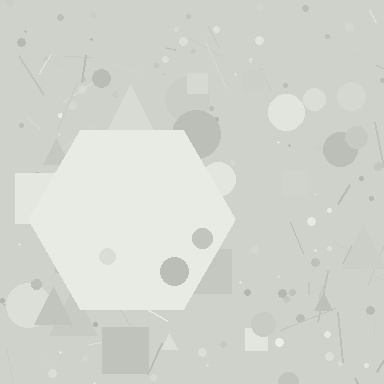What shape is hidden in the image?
A hexagon is hidden in the image.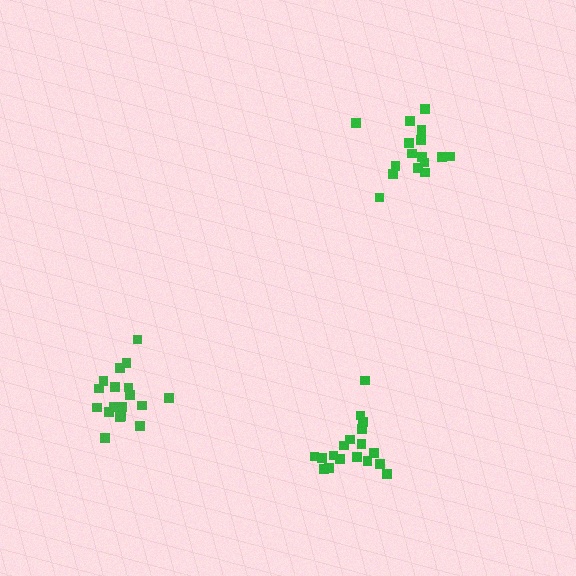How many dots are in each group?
Group 1: 18 dots, Group 2: 19 dots, Group 3: 16 dots (53 total).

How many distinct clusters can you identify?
There are 3 distinct clusters.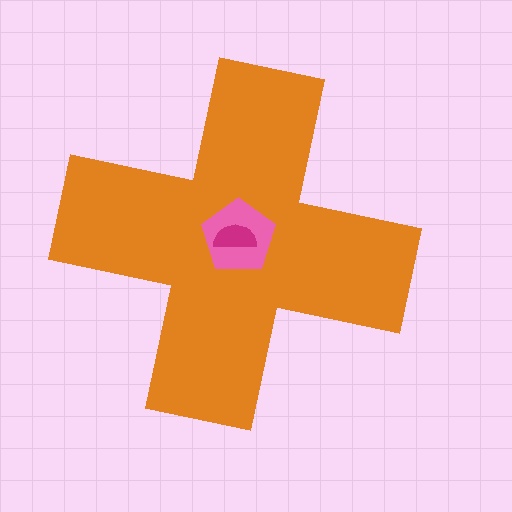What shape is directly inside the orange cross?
The pink pentagon.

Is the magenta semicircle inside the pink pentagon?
Yes.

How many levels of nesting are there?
3.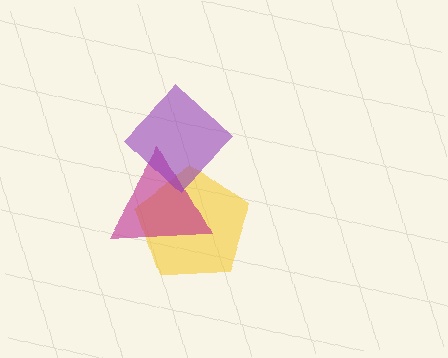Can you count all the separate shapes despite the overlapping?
Yes, there are 3 separate shapes.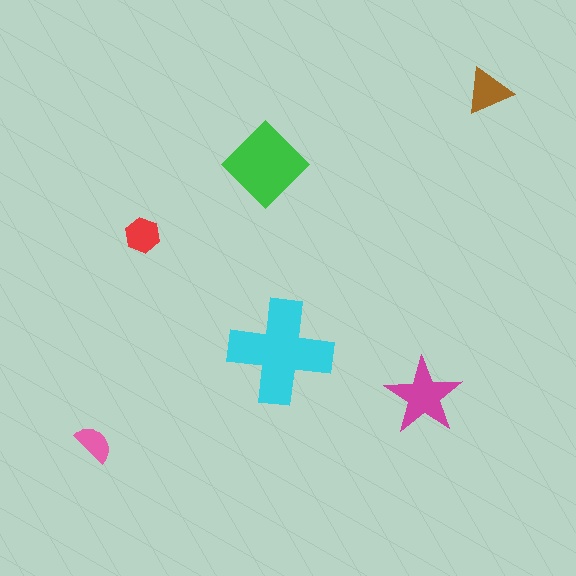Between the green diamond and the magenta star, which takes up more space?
The green diamond.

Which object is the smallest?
The pink semicircle.